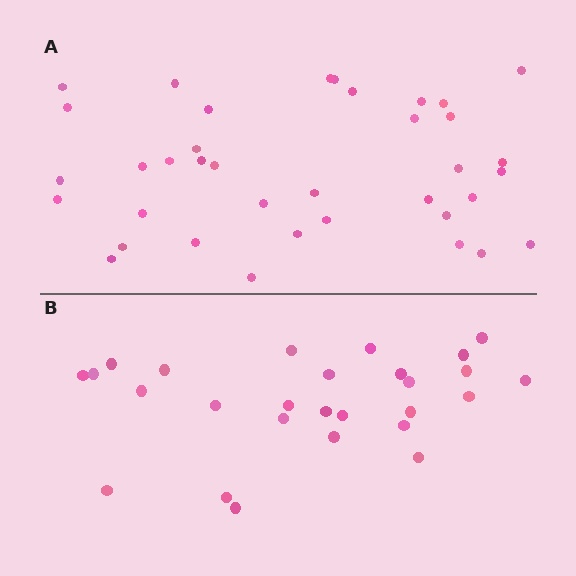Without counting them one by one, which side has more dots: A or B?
Region A (the top region) has more dots.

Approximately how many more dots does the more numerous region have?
Region A has roughly 10 or so more dots than region B.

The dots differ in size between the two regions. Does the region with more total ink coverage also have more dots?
No. Region B has more total ink coverage because its dots are larger, but region A actually contains more individual dots. Total area can be misleading — the number of items is what matters here.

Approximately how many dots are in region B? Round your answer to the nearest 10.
About 30 dots. (The exact count is 27, which rounds to 30.)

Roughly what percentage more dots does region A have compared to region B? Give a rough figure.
About 35% more.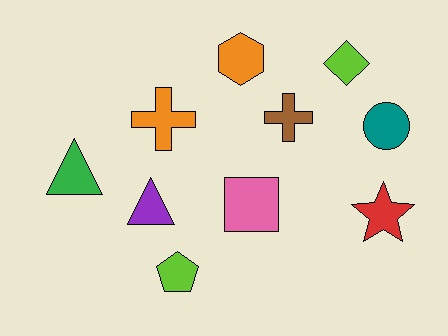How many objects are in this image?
There are 10 objects.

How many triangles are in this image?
There are 2 triangles.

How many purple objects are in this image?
There is 1 purple object.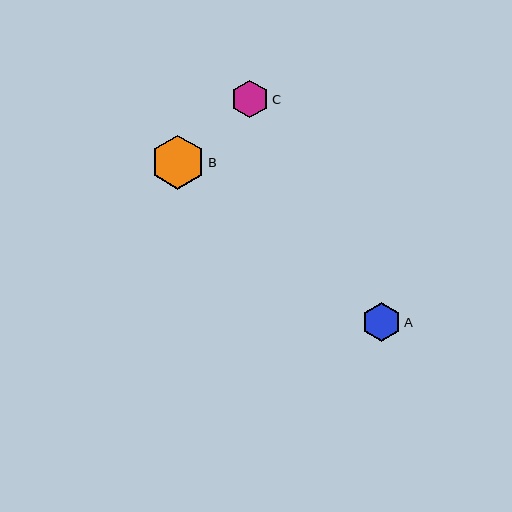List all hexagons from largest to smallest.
From largest to smallest: B, A, C.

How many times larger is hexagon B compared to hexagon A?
Hexagon B is approximately 1.4 times the size of hexagon A.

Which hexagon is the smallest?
Hexagon C is the smallest with a size of approximately 38 pixels.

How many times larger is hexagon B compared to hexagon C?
Hexagon B is approximately 1.4 times the size of hexagon C.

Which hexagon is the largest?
Hexagon B is the largest with a size of approximately 54 pixels.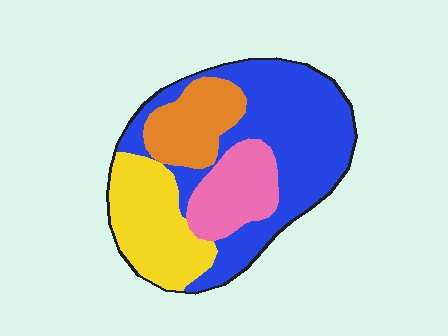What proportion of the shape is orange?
Orange covers about 15% of the shape.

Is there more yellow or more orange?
Yellow.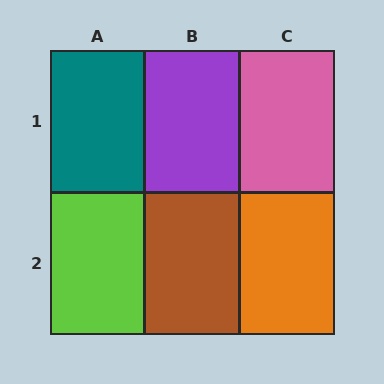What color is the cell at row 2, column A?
Lime.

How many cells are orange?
1 cell is orange.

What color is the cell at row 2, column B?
Brown.